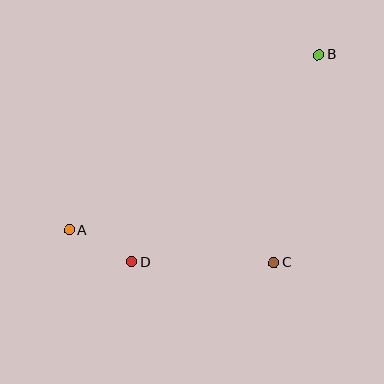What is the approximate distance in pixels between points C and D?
The distance between C and D is approximately 142 pixels.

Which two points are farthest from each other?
Points A and B are farthest from each other.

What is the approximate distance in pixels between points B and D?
The distance between B and D is approximately 279 pixels.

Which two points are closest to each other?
Points A and D are closest to each other.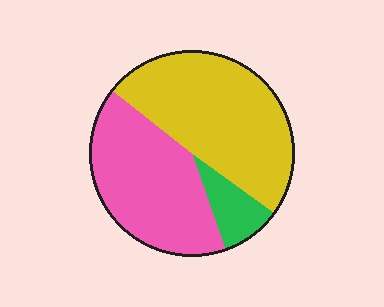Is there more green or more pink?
Pink.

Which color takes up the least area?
Green, at roughly 10%.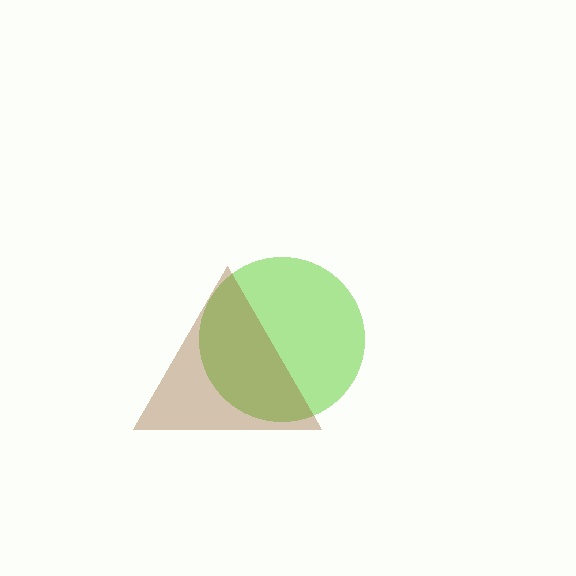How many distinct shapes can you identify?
There are 2 distinct shapes: a lime circle, a brown triangle.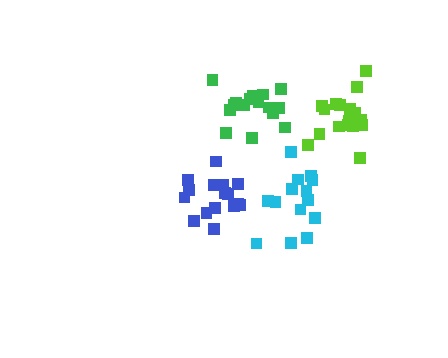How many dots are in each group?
Group 1: 16 dots, Group 2: 16 dots, Group 3: 14 dots, Group 4: 18 dots (64 total).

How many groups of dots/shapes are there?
There are 4 groups.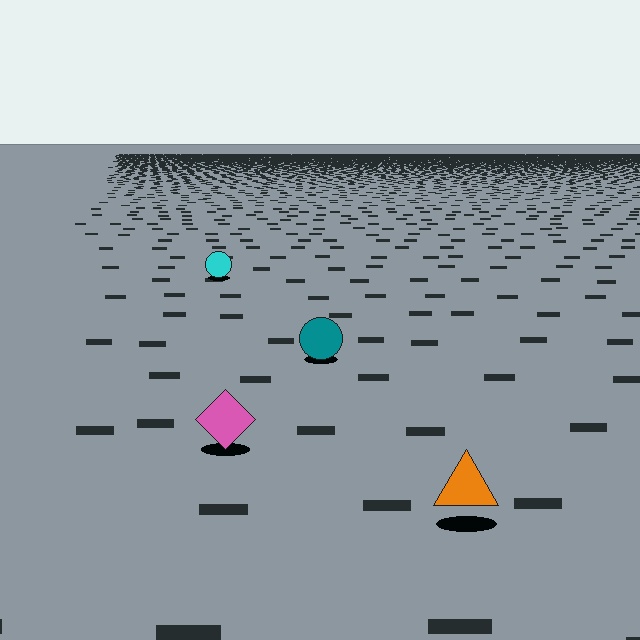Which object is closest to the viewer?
The orange triangle is closest. The texture marks near it are larger and more spread out.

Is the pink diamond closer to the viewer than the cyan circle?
Yes. The pink diamond is closer — you can tell from the texture gradient: the ground texture is coarser near it.